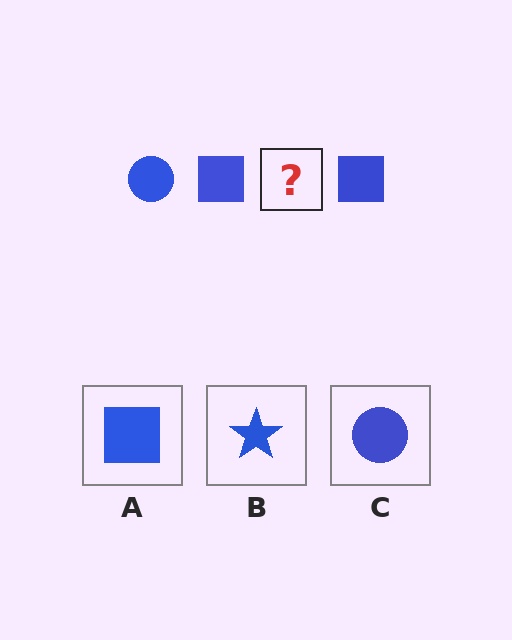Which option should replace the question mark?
Option C.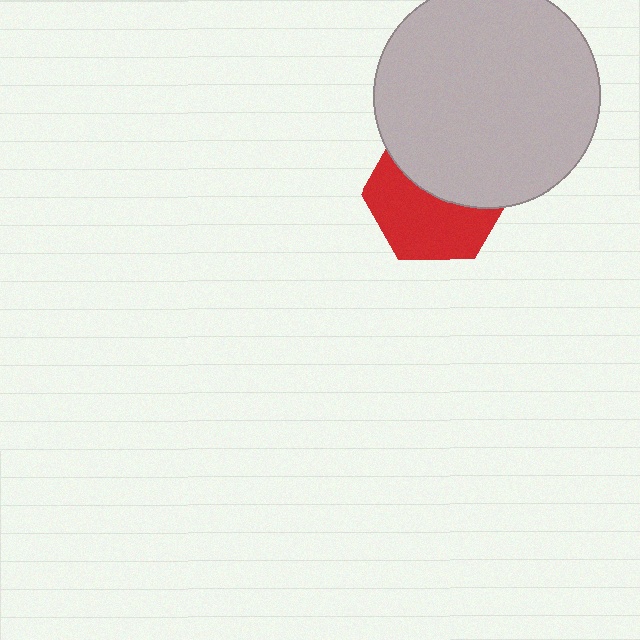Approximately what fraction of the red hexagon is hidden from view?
Roughly 47% of the red hexagon is hidden behind the light gray circle.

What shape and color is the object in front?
The object in front is a light gray circle.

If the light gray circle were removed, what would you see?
You would see the complete red hexagon.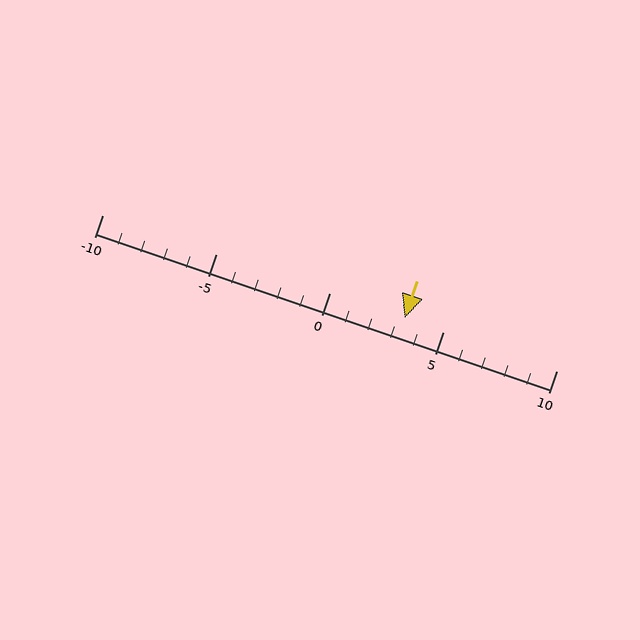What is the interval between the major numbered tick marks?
The major tick marks are spaced 5 units apart.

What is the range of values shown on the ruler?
The ruler shows values from -10 to 10.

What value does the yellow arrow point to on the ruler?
The yellow arrow points to approximately 3.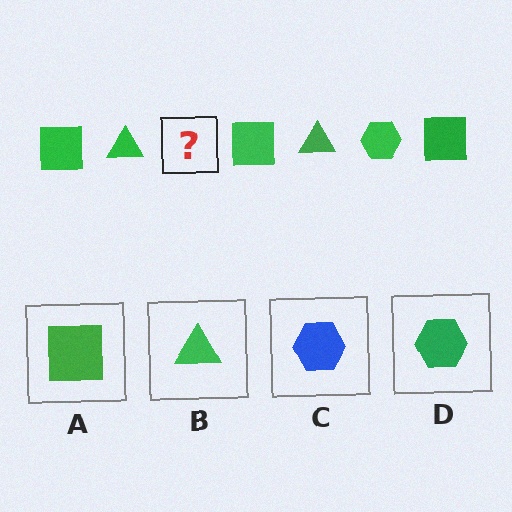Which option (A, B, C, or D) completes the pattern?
D.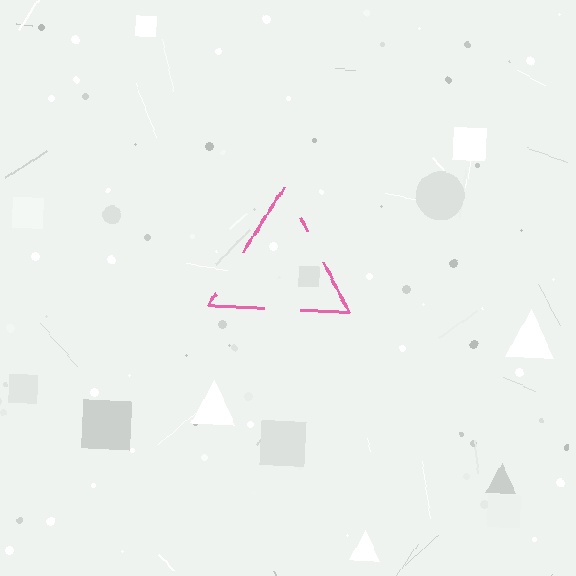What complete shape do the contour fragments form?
The contour fragments form a triangle.